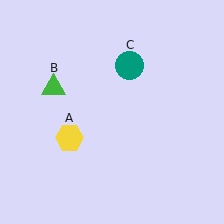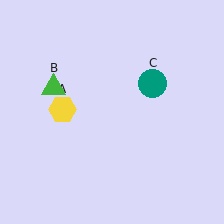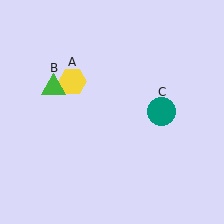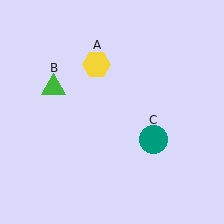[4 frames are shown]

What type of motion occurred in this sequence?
The yellow hexagon (object A), teal circle (object C) rotated clockwise around the center of the scene.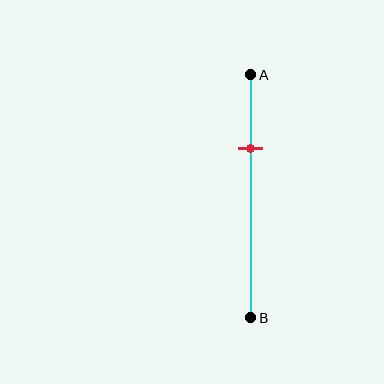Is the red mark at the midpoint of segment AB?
No, the mark is at about 30% from A, not at the 50% midpoint.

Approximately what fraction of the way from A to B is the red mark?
The red mark is approximately 30% of the way from A to B.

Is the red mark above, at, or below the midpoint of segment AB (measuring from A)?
The red mark is above the midpoint of segment AB.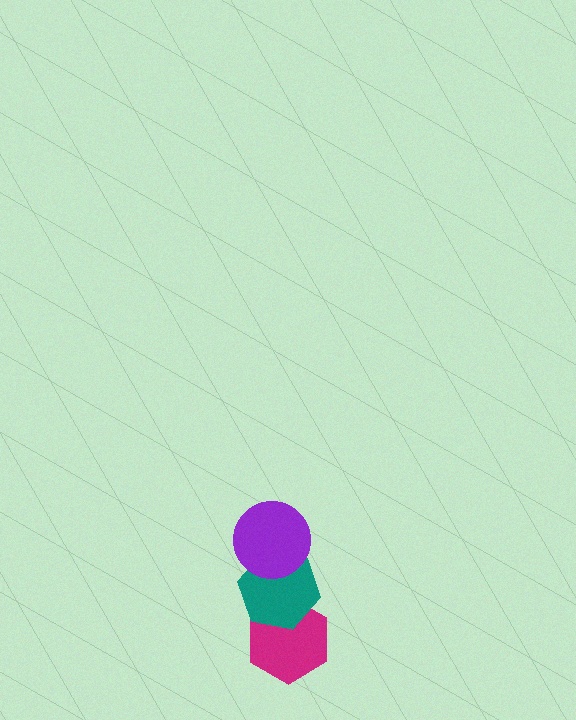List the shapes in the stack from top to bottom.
From top to bottom: the purple circle, the teal hexagon, the magenta hexagon.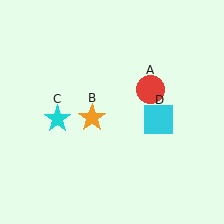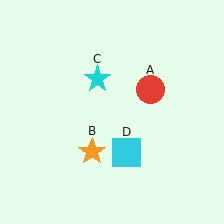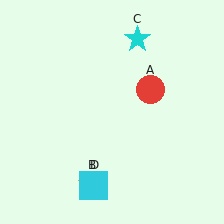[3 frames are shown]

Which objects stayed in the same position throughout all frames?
Red circle (object A) remained stationary.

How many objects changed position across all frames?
3 objects changed position: orange star (object B), cyan star (object C), cyan square (object D).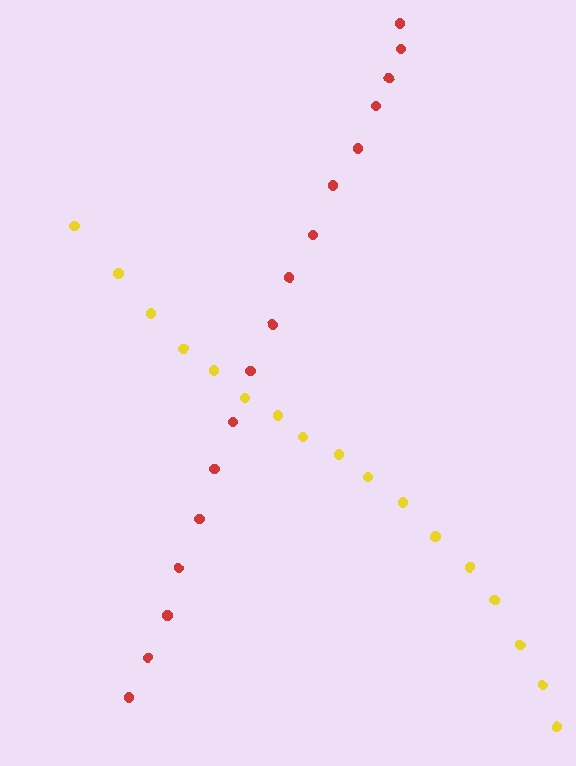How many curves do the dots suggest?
There are 2 distinct paths.